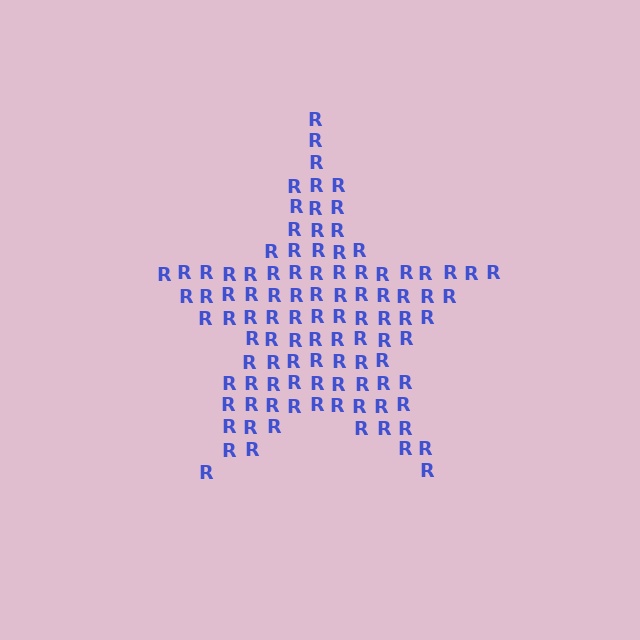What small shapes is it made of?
It is made of small letter R's.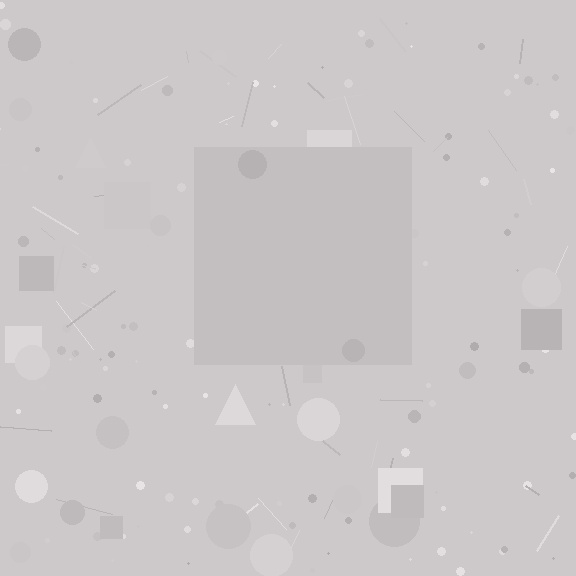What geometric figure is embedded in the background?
A square is embedded in the background.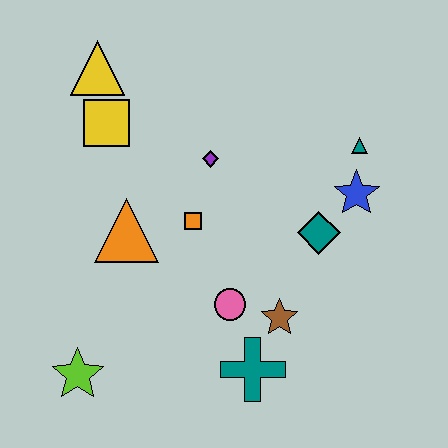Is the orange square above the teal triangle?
No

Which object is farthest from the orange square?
The lime star is farthest from the orange square.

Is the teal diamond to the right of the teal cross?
Yes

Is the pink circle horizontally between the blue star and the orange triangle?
Yes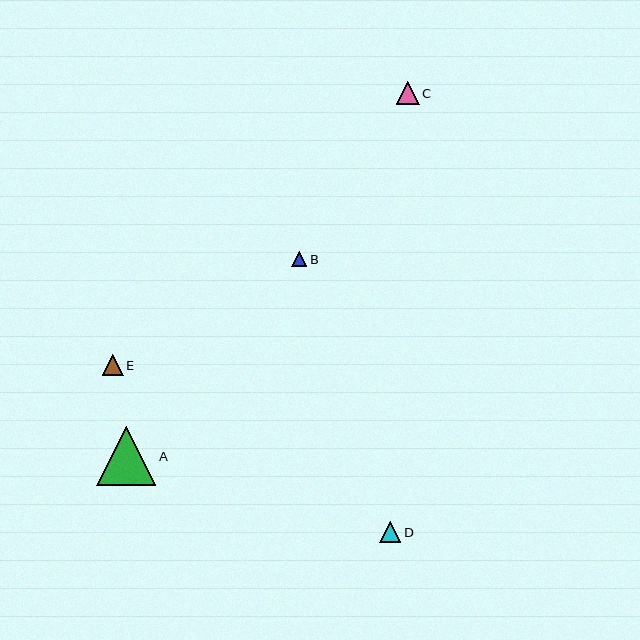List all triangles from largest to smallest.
From largest to smallest: A, C, E, D, B.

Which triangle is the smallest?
Triangle B is the smallest with a size of approximately 15 pixels.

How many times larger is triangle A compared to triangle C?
Triangle A is approximately 2.6 times the size of triangle C.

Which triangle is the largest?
Triangle A is the largest with a size of approximately 59 pixels.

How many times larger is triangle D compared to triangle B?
Triangle D is approximately 1.4 times the size of triangle B.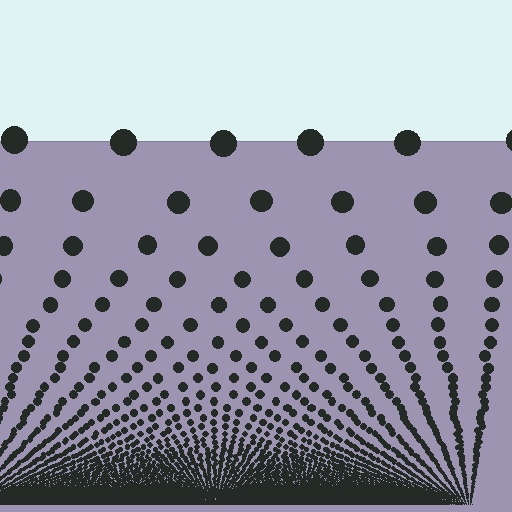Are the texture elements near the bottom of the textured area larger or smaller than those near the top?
Smaller. The gradient is inverted — elements near the bottom are smaller and denser.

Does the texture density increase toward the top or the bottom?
Density increases toward the bottom.